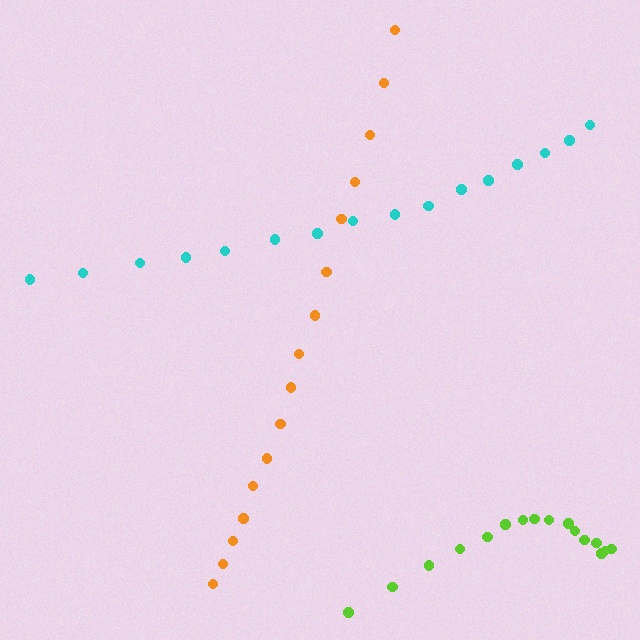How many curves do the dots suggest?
There are 3 distinct paths.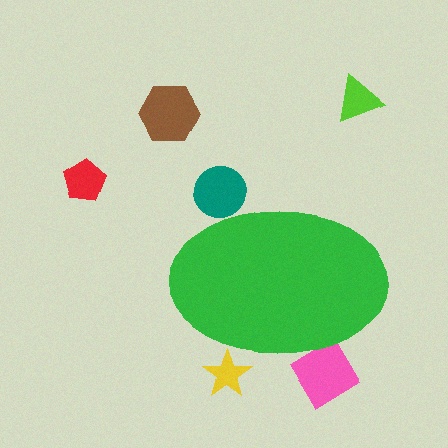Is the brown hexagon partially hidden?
No, the brown hexagon is fully visible.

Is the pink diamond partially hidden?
Yes, the pink diamond is partially hidden behind the green ellipse.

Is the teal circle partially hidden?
Yes, the teal circle is partially hidden behind the green ellipse.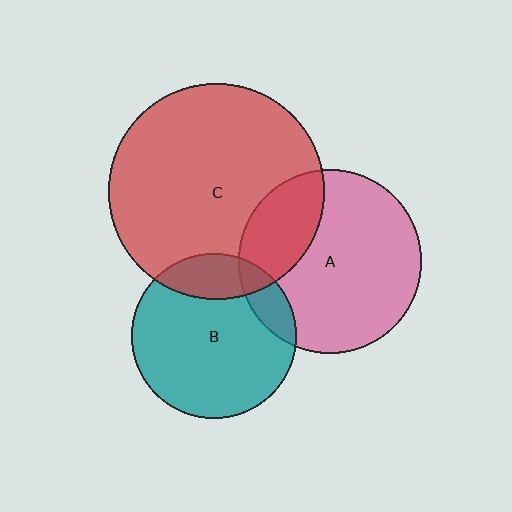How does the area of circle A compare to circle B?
Approximately 1.2 times.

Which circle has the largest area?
Circle C (red).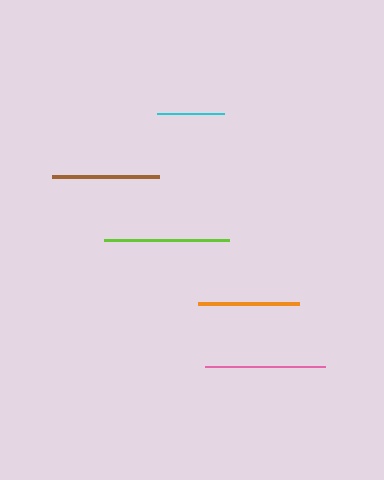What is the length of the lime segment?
The lime segment is approximately 126 pixels long.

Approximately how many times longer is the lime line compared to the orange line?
The lime line is approximately 1.2 times the length of the orange line.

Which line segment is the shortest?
The cyan line is the shortest at approximately 67 pixels.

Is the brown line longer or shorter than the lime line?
The lime line is longer than the brown line.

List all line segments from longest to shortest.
From longest to shortest: lime, pink, brown, orange, cyan.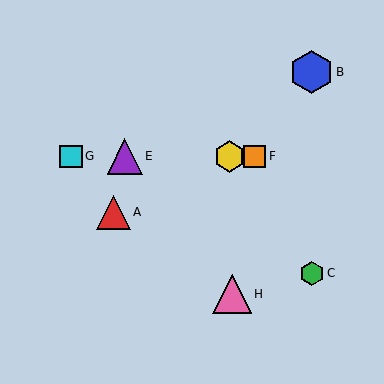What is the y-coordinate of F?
Object F is at y≈156.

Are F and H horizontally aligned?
No, F is at y≈156 and H is at y≈294.